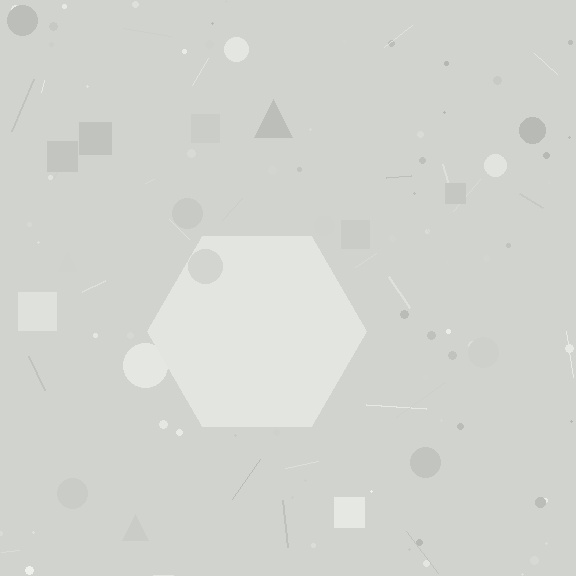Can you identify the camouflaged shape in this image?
The camouflaged shape is a hexagon.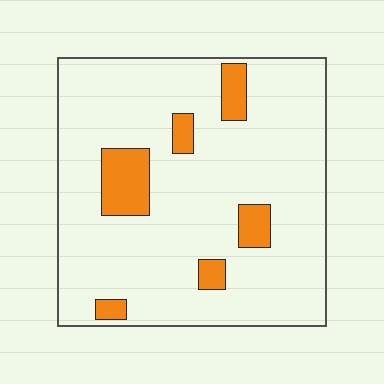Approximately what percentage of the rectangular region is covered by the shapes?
Approximately 10%.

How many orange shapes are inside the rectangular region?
6.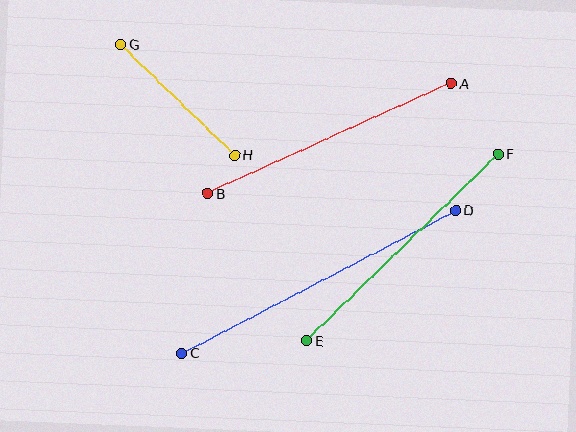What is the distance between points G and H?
The distance is approximately 159 pixels.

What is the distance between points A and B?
The distance is approximately 267 pixels.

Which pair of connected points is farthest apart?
Points C and D are farthest apart.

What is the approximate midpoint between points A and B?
The midpoint is at approximately (330, 138) pixels.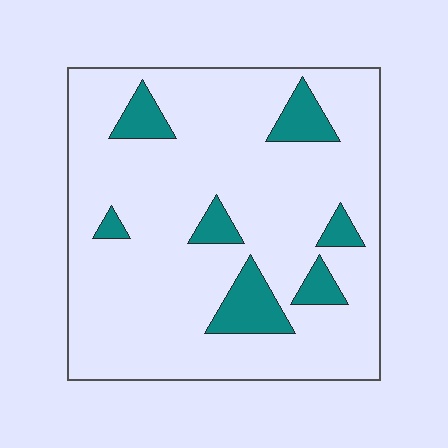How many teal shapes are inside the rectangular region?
7.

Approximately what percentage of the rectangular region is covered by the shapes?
Approximately 15%.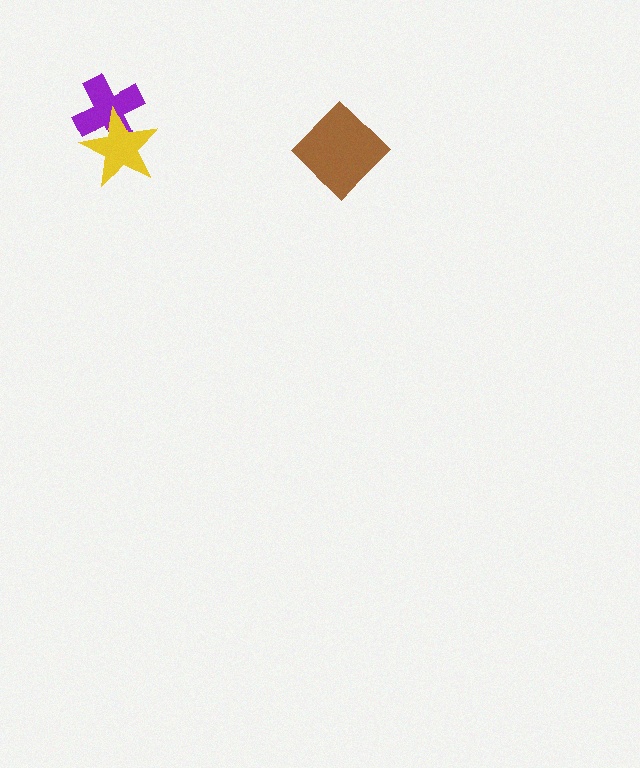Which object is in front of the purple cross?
The yellow star is in front of the purple cross.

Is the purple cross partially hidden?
Yes, it is partially covered by another shape.